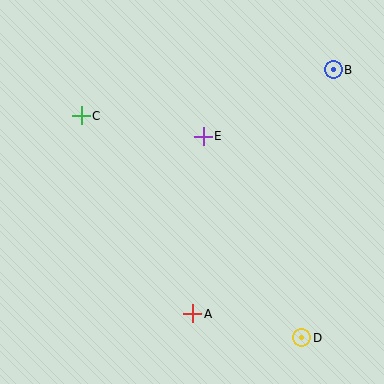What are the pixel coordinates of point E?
Point E is at (203, 136).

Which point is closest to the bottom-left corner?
Point A is closest to the bottom-left corner.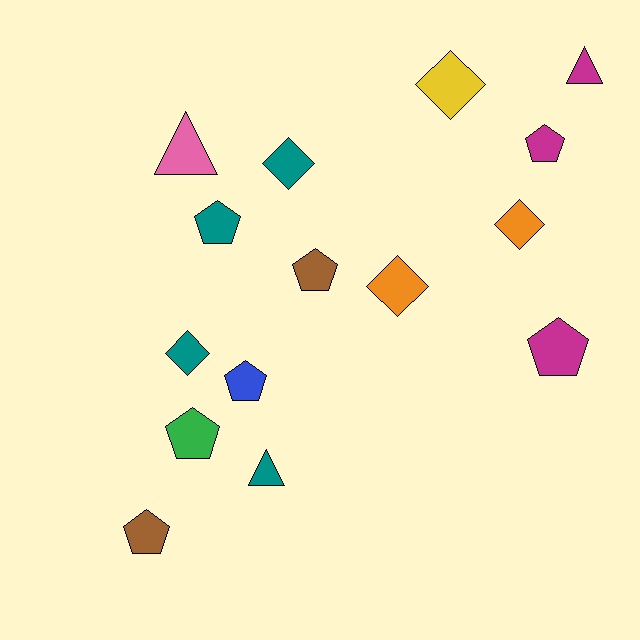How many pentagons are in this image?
There are 7 pentagons.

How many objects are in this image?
There are 15 objects.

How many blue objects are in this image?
There is 1 blue object.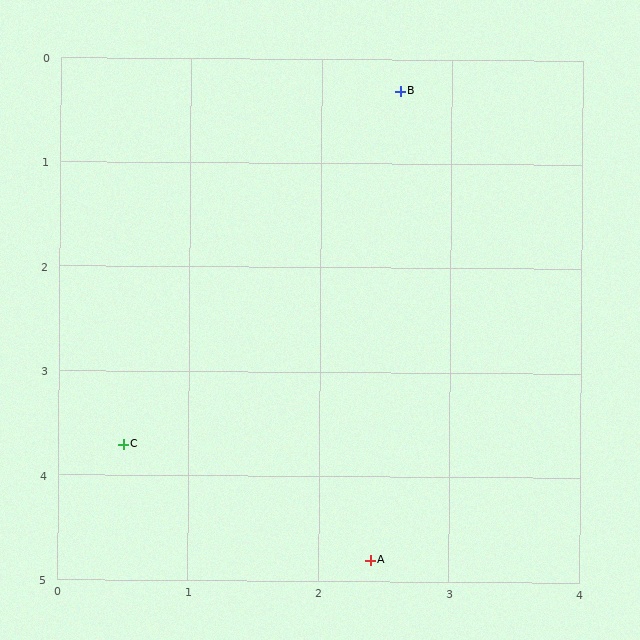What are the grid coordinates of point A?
Point A is at approximately (2.4, 4.8).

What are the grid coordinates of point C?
Point C is at approximately (0.5, 3.7).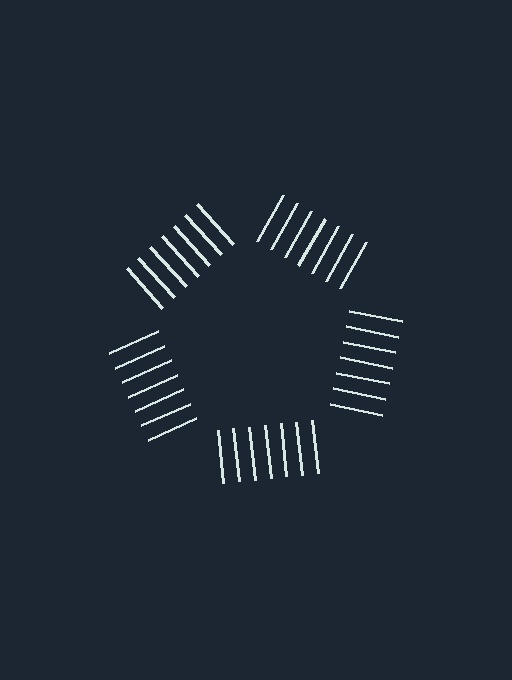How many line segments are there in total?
35 — 7 along each of the 5 edges.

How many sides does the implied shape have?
5 sides — the line-ends trace a pentagon.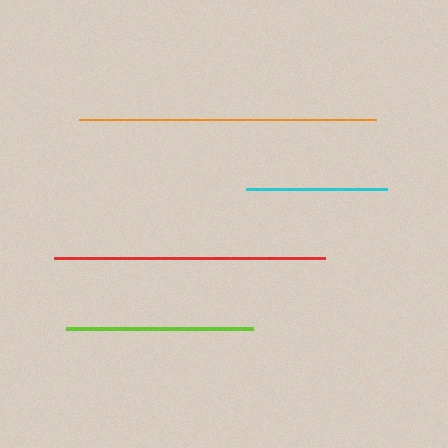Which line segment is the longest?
The orange line is the longest at approximately 297 pixels.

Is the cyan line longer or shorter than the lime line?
The lime line is longer than the cyan line.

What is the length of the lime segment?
The lime segment is approximately 187 pixels long.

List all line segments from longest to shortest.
From longest to shortest: orange, red, lime, cyan.